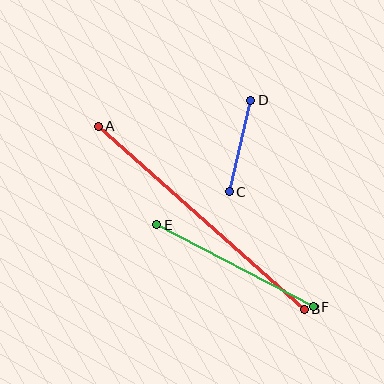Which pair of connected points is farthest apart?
Points A and B are farthest apart.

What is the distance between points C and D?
The distance is approximately 94 pixels.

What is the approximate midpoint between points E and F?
The midpoint is at approximately (235, 266) pixels.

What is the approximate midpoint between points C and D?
The midpoint is at approximately (240, 146) pixels.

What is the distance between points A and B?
The distance is approximately 276 pixels.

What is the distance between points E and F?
The distance is approximately 177 pixels.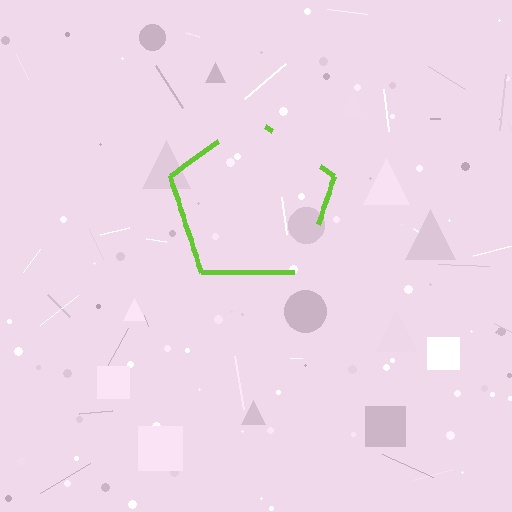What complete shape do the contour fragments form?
The contour fragments form a pentagon.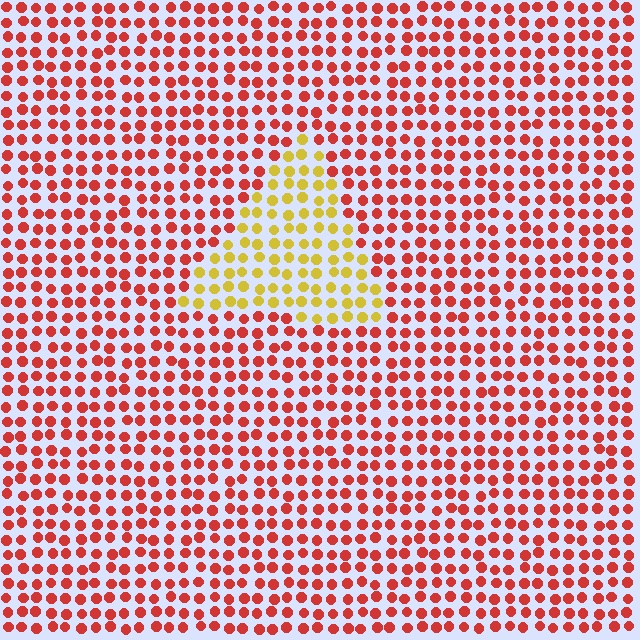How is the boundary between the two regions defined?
The boundary is defined purely by a slight shift in hue (about 53 degrees). Spacing, size, and orientation are identical on both sides.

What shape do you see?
I see a triangle.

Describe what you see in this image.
The image is filled with small red elements in a uniform arrangement. A triangle-shaped region is visible where the elements are tinted to a slightly different hue, forming a subtle color boundary.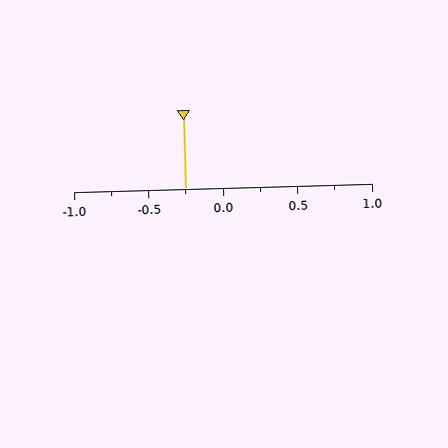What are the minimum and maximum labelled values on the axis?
The axis runs from -1.0 to 1.0.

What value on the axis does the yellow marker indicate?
The marker indicates approximately -0.25.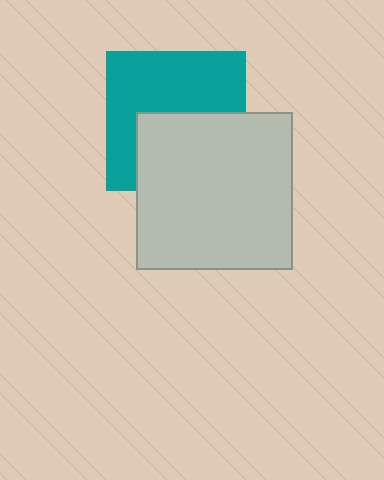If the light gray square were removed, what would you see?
You would see the complete teal square.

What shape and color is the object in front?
The object in front is a light gray square.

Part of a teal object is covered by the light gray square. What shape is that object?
It is a square.